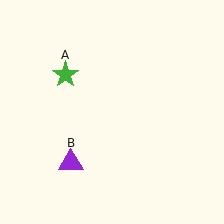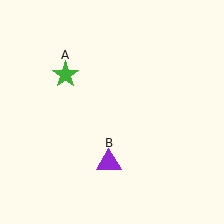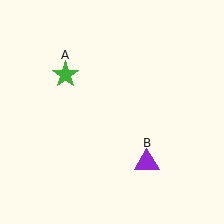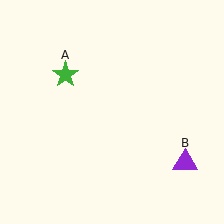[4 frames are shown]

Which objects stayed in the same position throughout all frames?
Green star (object A) remained stationary.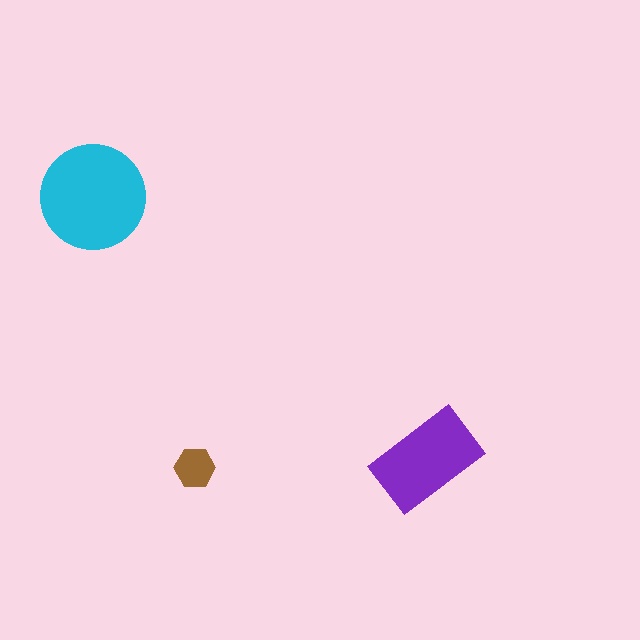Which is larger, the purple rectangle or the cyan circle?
The cyan circle.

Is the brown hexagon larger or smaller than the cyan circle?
Smaller.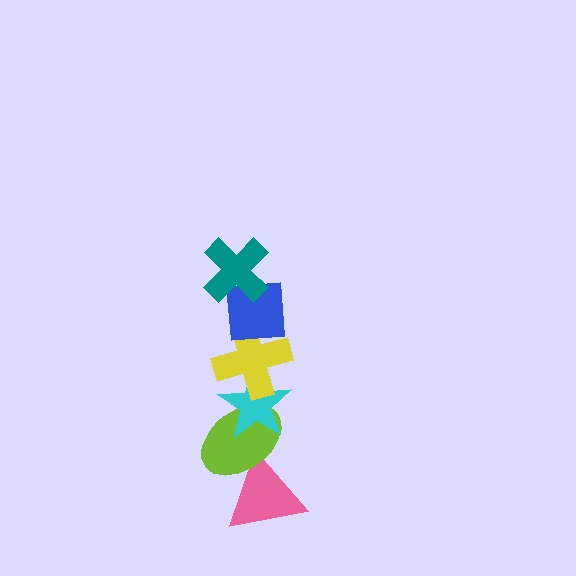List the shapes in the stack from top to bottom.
From top to bottom: the teal cross, the blue square, the yellow cross, the cyan star, the lime ellipse, the pink triangle.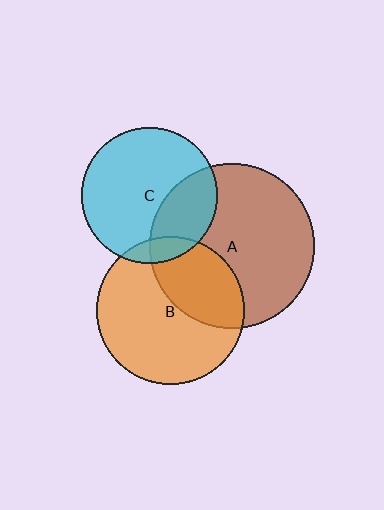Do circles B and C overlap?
Yes.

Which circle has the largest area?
Circle A (brown).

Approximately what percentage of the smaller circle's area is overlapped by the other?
Approximately 10%.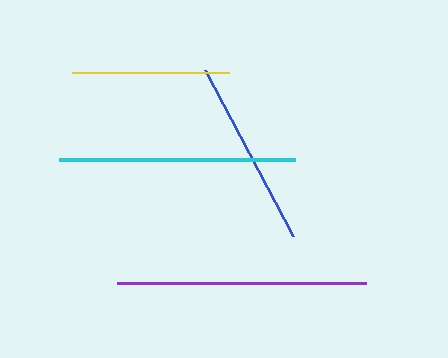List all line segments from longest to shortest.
From longest to shortest: purple, cyan, blue, yellow.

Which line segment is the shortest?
The yellow line is the shortest at approximately 158 pixels.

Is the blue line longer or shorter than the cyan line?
The cyan line is longer than the blue line.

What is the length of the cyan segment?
The cyan segment is approximately 236 pixels long.